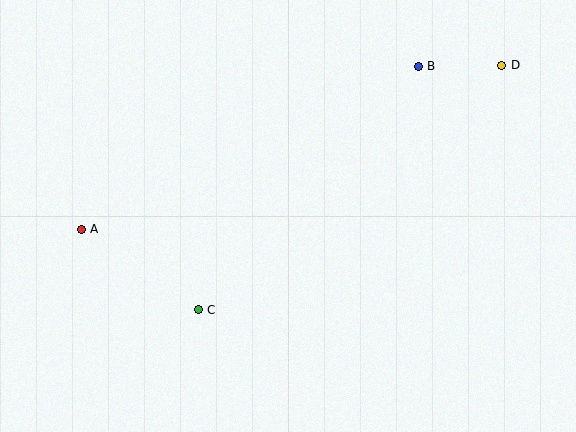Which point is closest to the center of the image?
Point C at (198, 310) is closest to the center.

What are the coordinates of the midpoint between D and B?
The midpoint between D and B is at (460, 66).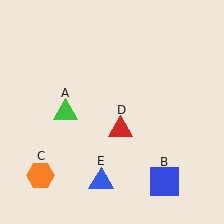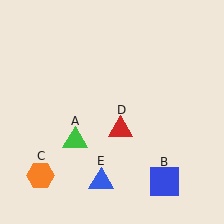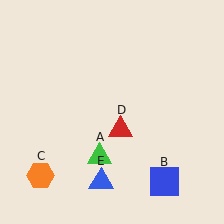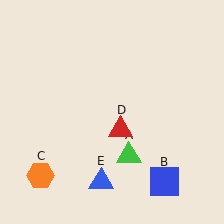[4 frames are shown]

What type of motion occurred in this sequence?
The green triangle (object A) rotated counterclockwise around the center of the scene.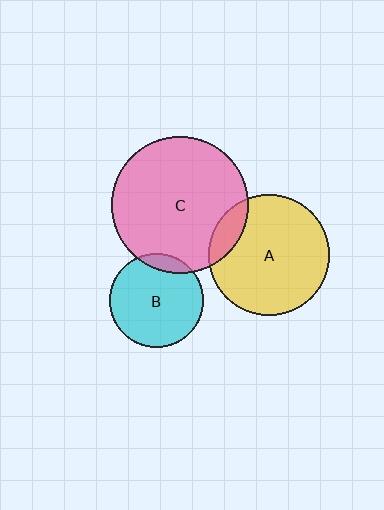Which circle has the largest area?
Circle C (pink).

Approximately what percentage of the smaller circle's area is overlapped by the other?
Approximately 10%.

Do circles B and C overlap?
Yes.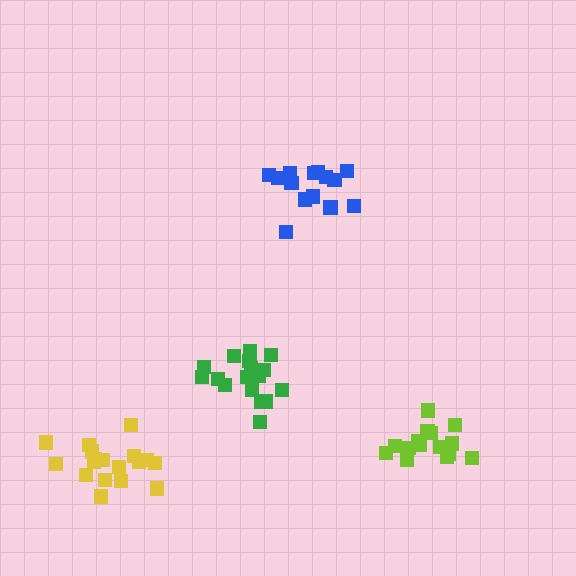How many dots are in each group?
Group 1: 14 dots, Group 2: 18 dots, Group 3: 15 dots, Group 4: 18 dots (65 total).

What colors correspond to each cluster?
The clusters are colored: blue, green, lime, yellow.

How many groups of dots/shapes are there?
There are 4 groups.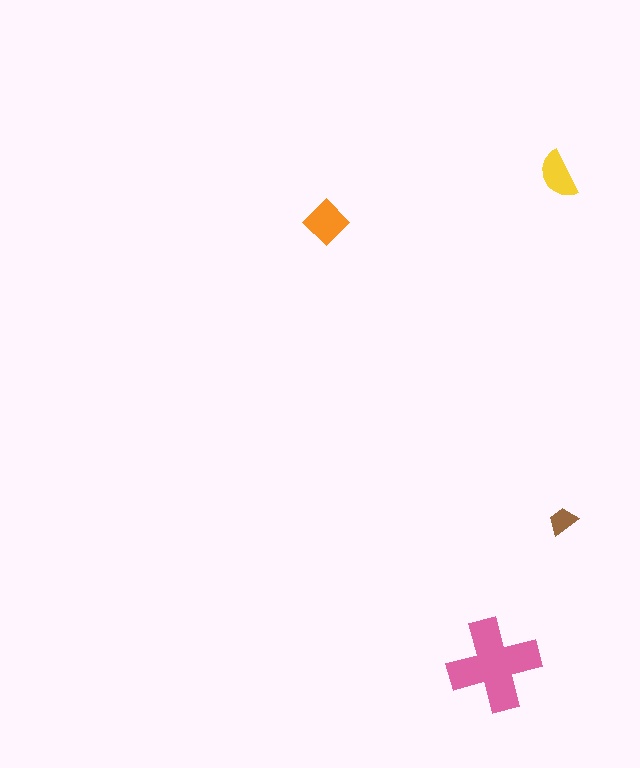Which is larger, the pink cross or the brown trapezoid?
The pink cross.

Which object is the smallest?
The brown trapezoid.